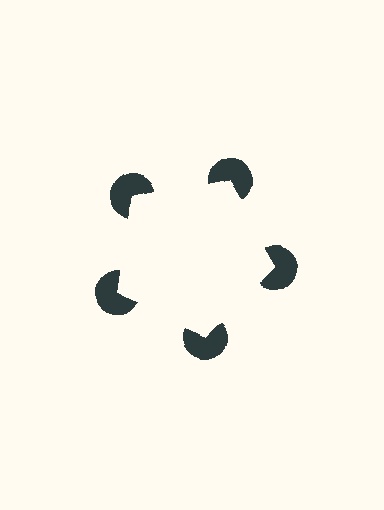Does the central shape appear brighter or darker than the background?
It typically appears slightly brighter than the background, even though no actual brightness change is drawn.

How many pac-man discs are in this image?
There are 5 — one at each vertex of the illusory pentagon.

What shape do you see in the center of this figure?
An illusory pentagon — its edges are inferred from the aligned wedge cuts in the pac-man discs, not physically drawn.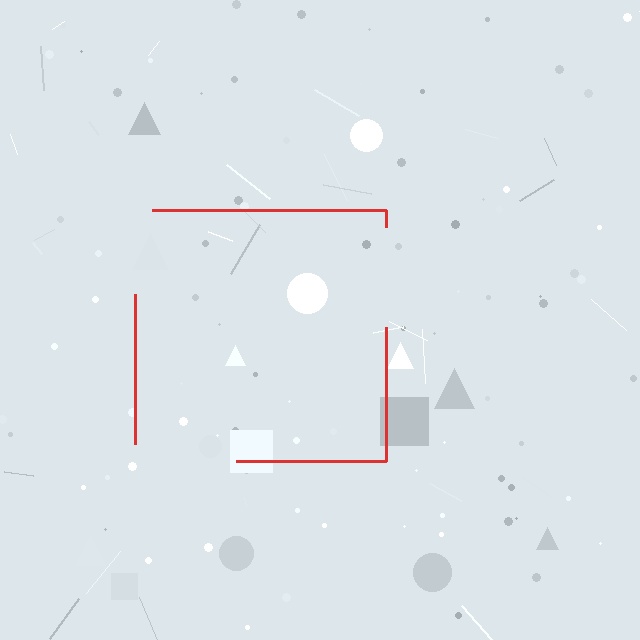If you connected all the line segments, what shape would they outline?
They would outline a square.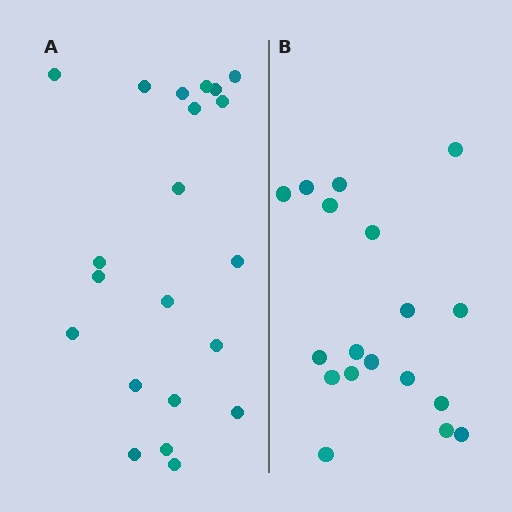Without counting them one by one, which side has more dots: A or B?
Region A (the left region) has more dots.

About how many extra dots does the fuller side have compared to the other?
Region A has just a few more — roughly 2 or 3 more dots than region B.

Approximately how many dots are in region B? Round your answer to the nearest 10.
About 20 dots. (The exact count is 18, which rounds to 20.)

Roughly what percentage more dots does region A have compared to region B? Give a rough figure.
About 15% more.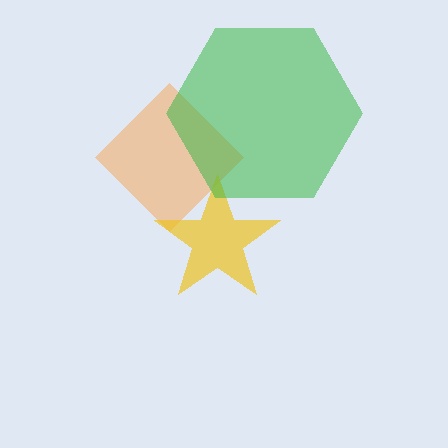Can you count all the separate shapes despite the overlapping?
Yes, there are 3 separate shapes.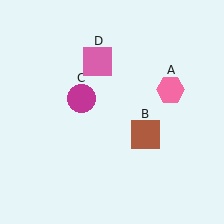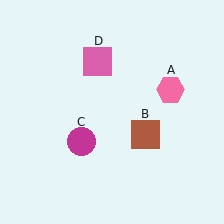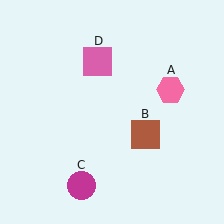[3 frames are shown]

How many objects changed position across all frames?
1 object changed position: magenta circle (object C).